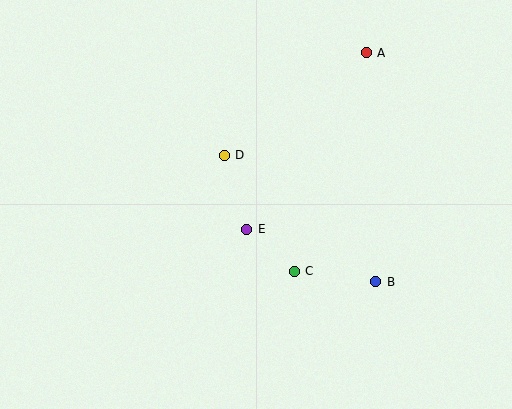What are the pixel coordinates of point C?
Point C is at (294, 271).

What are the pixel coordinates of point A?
Point A is at (366, 53).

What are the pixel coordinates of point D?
Point D is at (224, 155).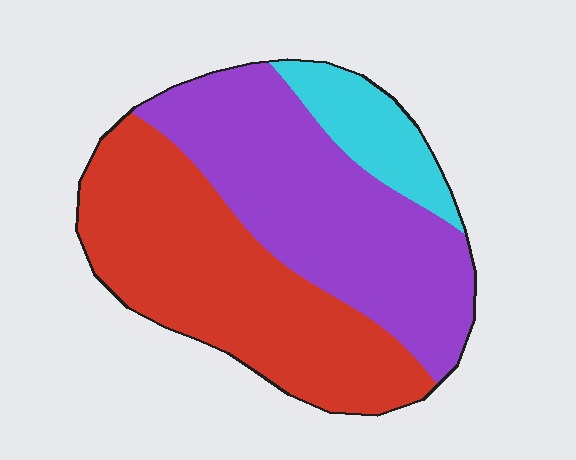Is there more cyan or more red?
Red.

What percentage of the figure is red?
Red covers 45% of the figure.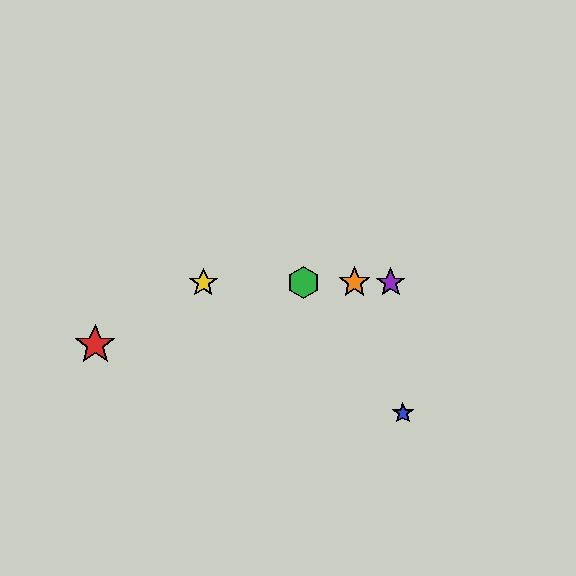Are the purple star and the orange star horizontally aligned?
Yes, both are at y≈283.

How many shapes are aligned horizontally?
4 shapes (the green hexagon, the yellow star, the purple star, the orange star) are aligned horizontally.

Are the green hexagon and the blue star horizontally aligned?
No, the green hexagon is at y≈283 and the blue star is at y≈413.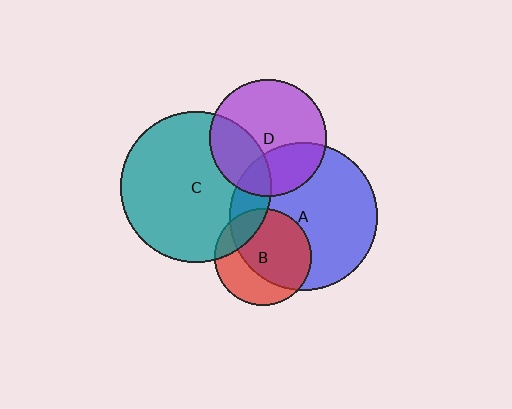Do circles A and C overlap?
Yes.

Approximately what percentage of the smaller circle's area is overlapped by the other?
Approximately 15%.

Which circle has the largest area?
Circle C (teal).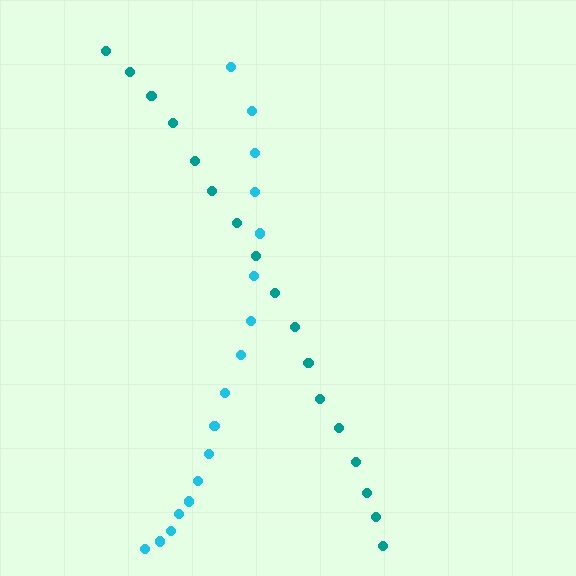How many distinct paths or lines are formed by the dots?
There are 2 distinct paths.